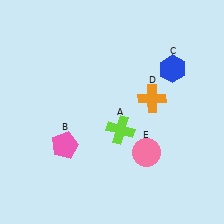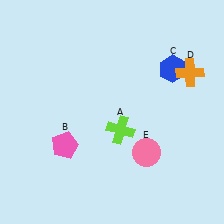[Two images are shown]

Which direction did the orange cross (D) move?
The orange cross (D) moved right.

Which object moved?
The orange cross (D) moved right.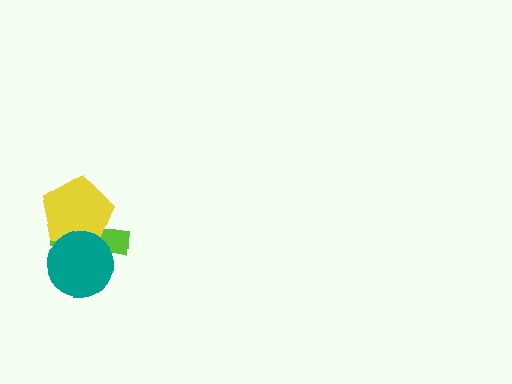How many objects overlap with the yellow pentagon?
2 objects overlap with the yellow pentagon.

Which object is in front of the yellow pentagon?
The teal circle is in front of the yellow pentagon.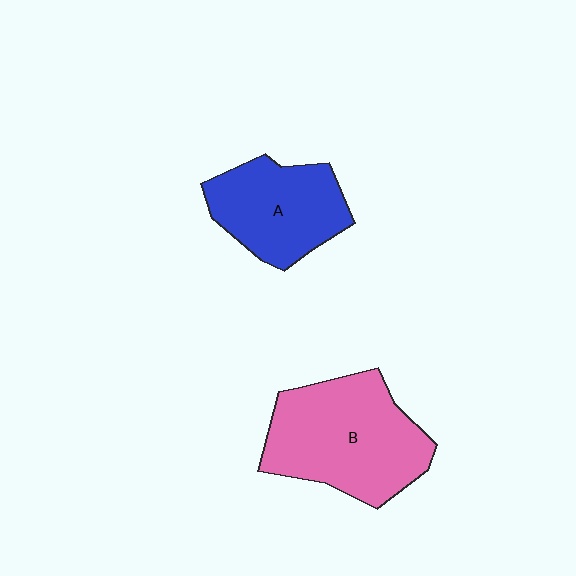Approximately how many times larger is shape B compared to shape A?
Approximately 1.4 times.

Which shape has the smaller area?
Shape A (blue).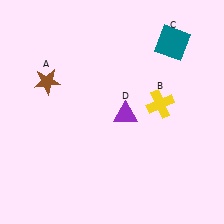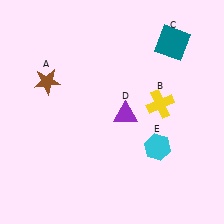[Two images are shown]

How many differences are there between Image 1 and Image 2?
There is 1 difference between the two images.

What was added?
A cyan hexagon (E) was added in Image 2.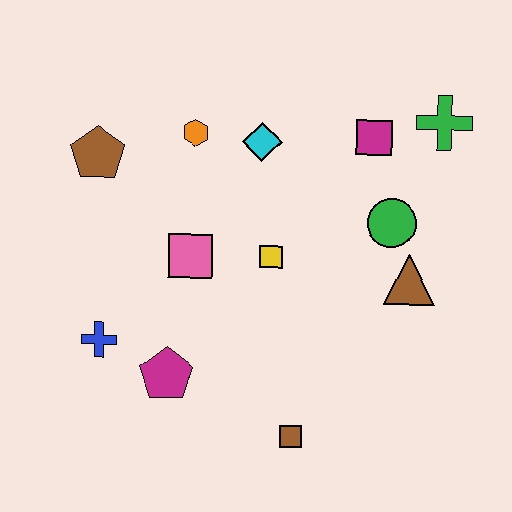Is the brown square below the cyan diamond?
Yes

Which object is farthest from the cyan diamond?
The brown square is farthest from the cyan diamond.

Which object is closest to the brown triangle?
The green circle is closest to the brown triangle.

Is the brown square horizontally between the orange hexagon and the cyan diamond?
No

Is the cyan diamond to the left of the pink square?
No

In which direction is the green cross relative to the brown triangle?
The green cross is above the brown triangle.